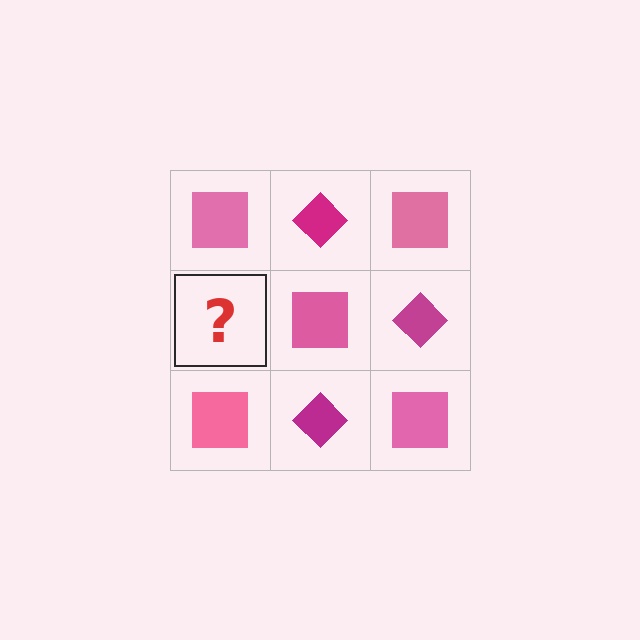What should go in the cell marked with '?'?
The missing cell should contain a magenta diamond.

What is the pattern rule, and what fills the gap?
The rule is that it alternates pink square and magenta diamond in a checkerboard pattern. The gap should be filled with a magenta diamond.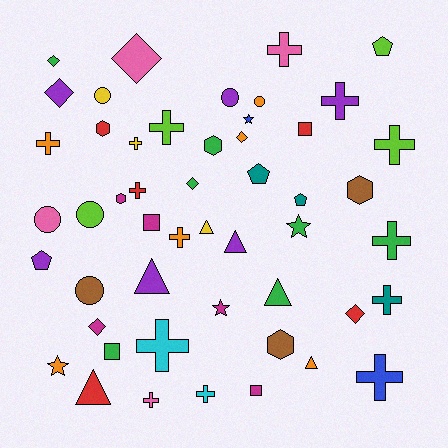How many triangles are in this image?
There are 6 triangles.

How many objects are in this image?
There are 50 objects.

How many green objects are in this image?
There are 7 green objects.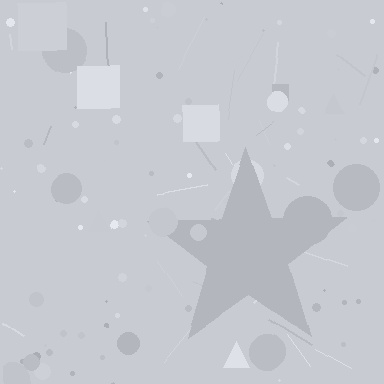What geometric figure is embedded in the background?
A star is embedded in the background.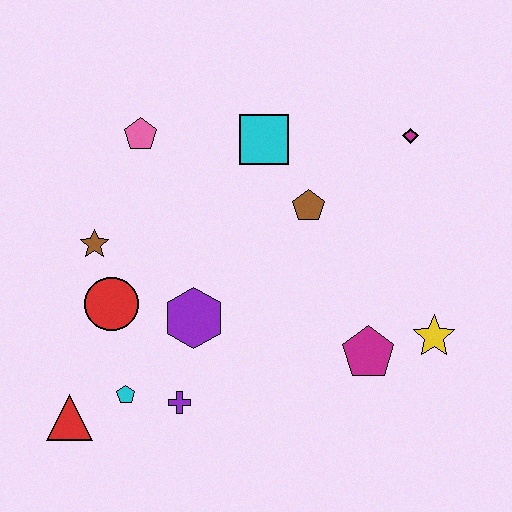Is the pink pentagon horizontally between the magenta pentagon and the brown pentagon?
No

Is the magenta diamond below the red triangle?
No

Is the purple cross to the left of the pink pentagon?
No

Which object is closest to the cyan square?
The brown pentagon is closest to the cyan square.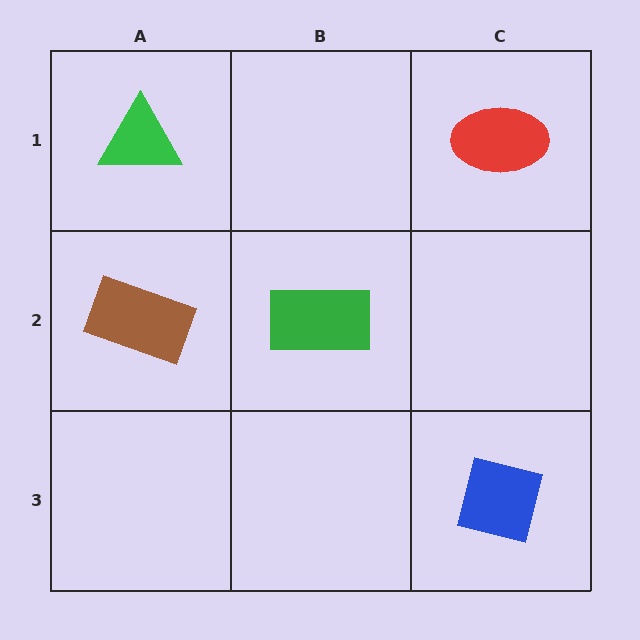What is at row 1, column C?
A red ellipse.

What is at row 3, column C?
A blue square.